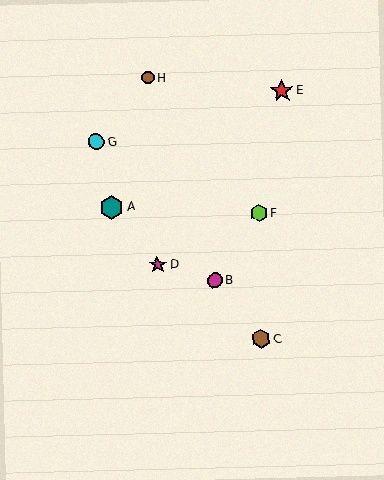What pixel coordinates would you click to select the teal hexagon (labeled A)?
Click at (112, 207) to select the teal hexagon A.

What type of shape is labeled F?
Shape F is a lime hexagon.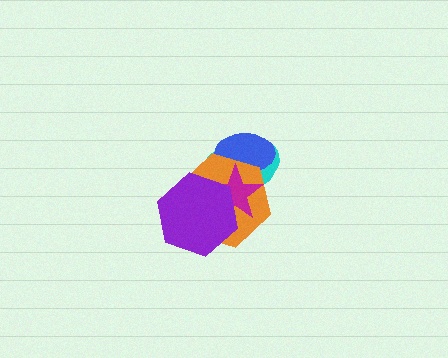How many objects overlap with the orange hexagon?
4 objects overlap with the orange hexagon.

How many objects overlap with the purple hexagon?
3 objects overlap with the purple hexagon.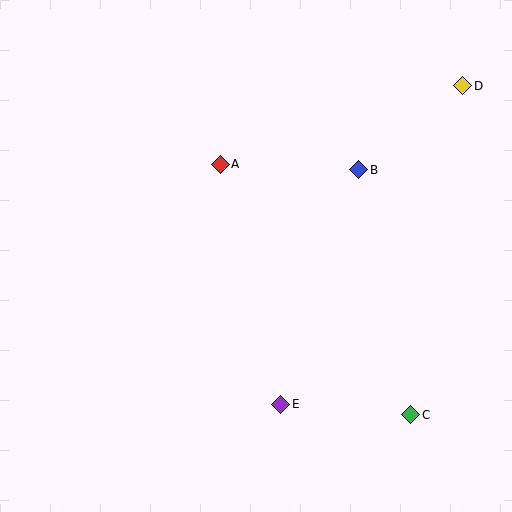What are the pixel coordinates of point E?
Point E is at (281, 404).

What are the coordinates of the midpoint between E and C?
The midpoint between E and C is at (346, 410).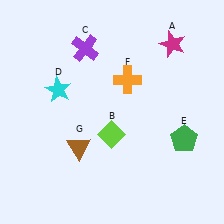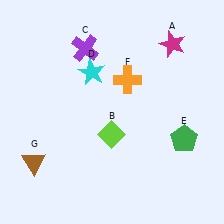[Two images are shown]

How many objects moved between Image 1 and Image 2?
2 objects moved between the two images.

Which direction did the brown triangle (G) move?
The brown triangle (G) moved left.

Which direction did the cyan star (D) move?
The cyan star (D) moved right.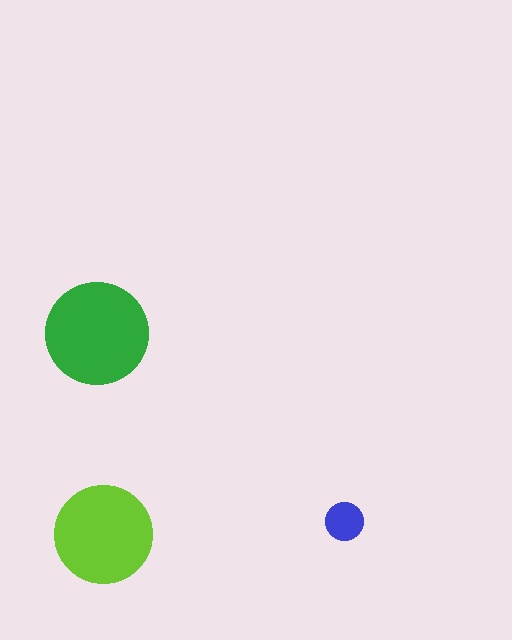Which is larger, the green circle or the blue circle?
The green one.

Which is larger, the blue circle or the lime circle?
The lime one.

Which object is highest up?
The green circle is topmost.